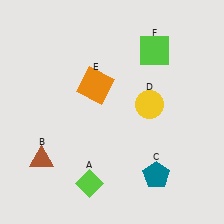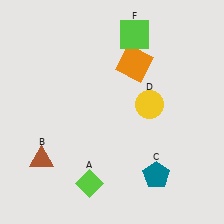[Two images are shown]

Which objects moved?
The objects that moved are: the orange square (E), the lime square (F).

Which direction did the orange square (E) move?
The orange square (E) moved right.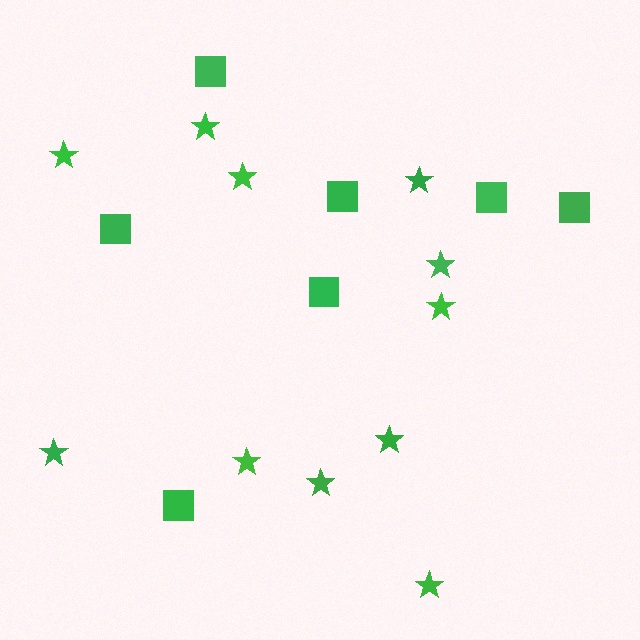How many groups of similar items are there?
There are 2 groups: one group of stars (11) and one group of squares (7).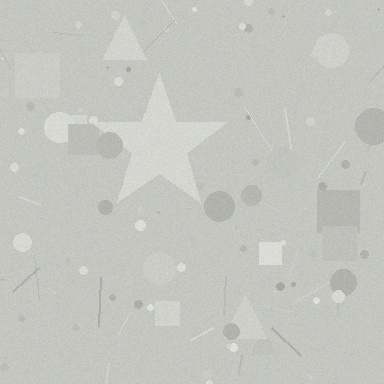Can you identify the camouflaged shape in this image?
The camouflaged shape is a star.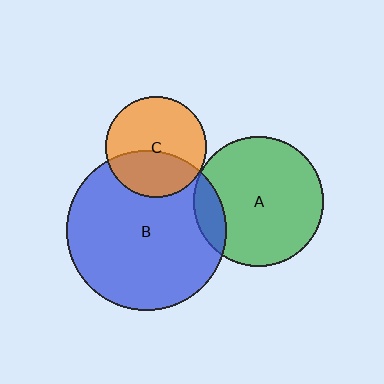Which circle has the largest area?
Circle B (blue).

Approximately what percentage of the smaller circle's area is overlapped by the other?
Approximately 15%.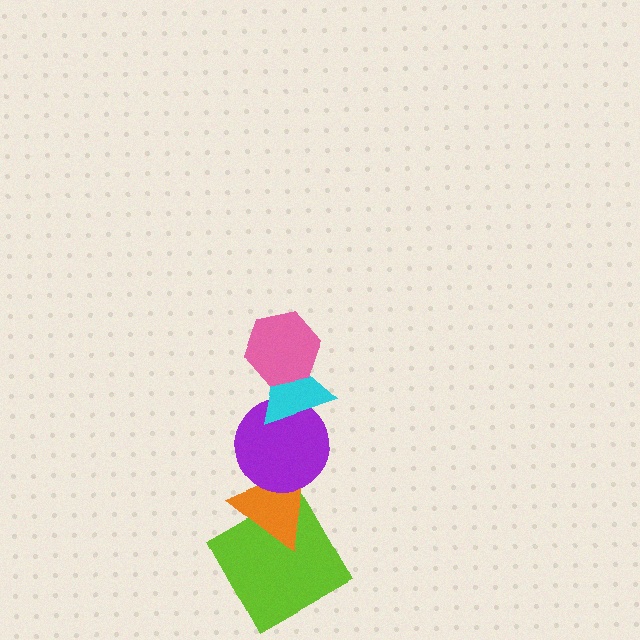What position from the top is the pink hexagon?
The pink hexagon is 1st from the top.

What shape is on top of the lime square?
The orange triangle is on top of the lime square.